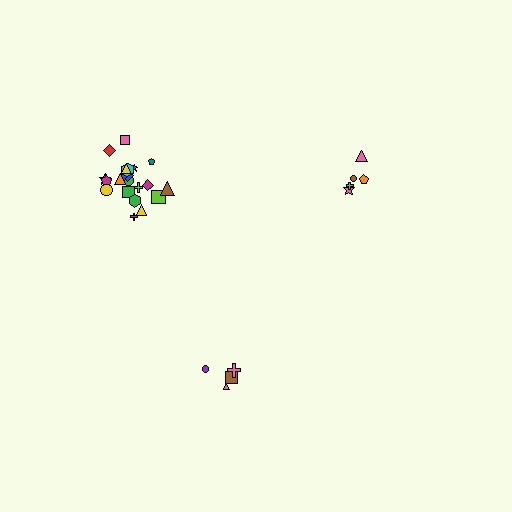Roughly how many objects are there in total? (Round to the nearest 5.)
Roughly 35 objects in total.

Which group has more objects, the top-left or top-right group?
The top-left group.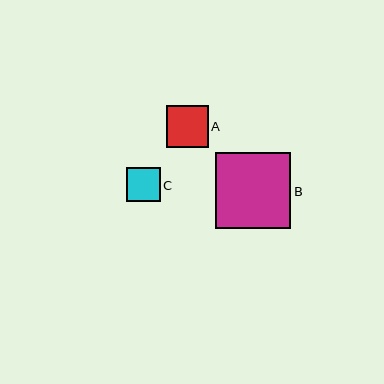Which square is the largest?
Square B is the largest with a size of approximately 75 pixels.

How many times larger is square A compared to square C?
Square A is approximately 1.2 times the size of square C.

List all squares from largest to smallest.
From largest to smallest: B, A, C.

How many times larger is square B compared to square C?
Square B is approximately 2.2 times the size of square C.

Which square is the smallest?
Square C is the smallest with a size of approximately 34 pixels.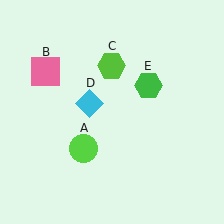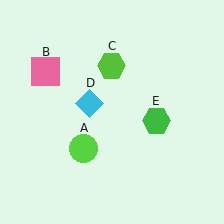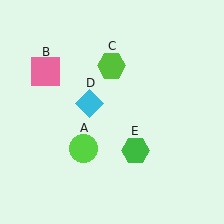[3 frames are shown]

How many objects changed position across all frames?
1 object changed position: green hexagon (object E).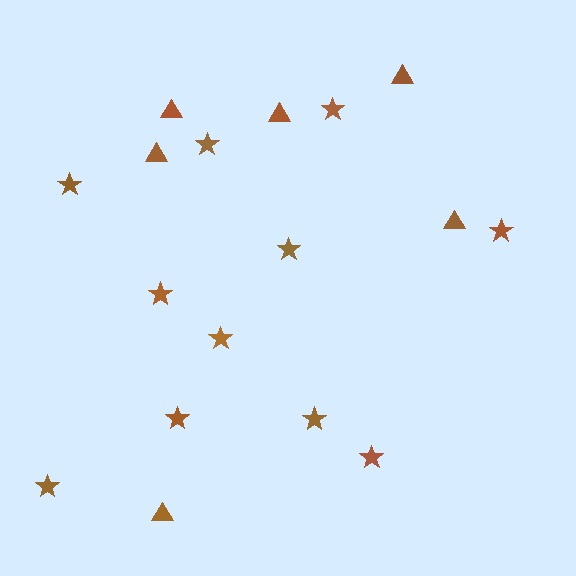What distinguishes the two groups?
There are 2 groups: one group of triangles (6) and one group of stars (11).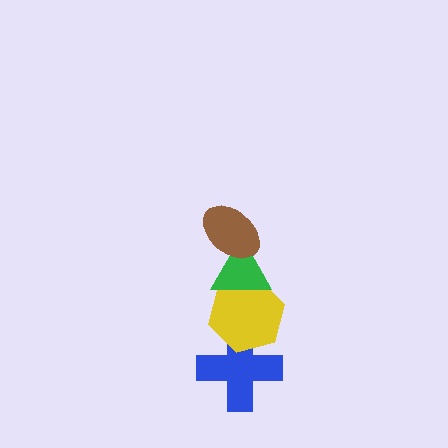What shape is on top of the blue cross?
The yellow hexagon is on top of the blue cross.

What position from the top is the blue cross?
The blue cross is 4th from the top.